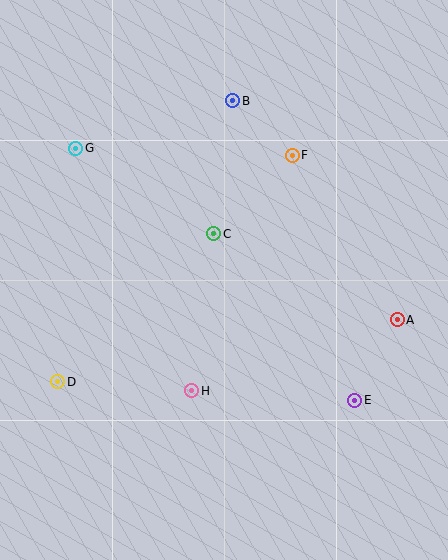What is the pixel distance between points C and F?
The distance between C and F is 111 pixels.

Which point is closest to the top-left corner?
Point G is closest to the top-left corner.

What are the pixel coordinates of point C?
Point C is at (214, 234).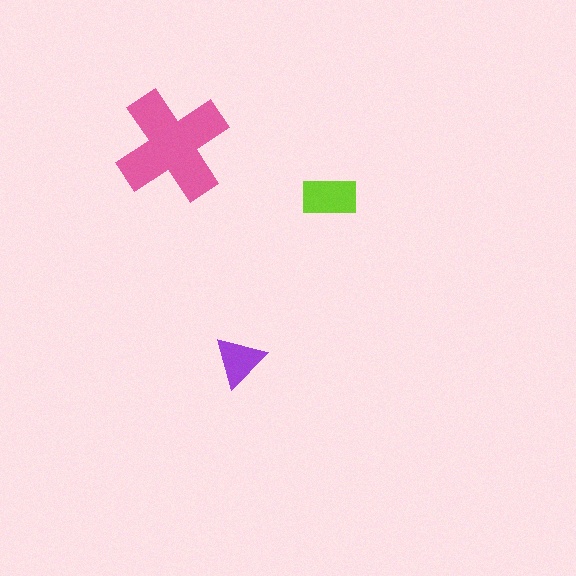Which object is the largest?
The pink cross.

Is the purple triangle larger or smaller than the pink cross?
Smaller.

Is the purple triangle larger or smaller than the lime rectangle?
Smaller.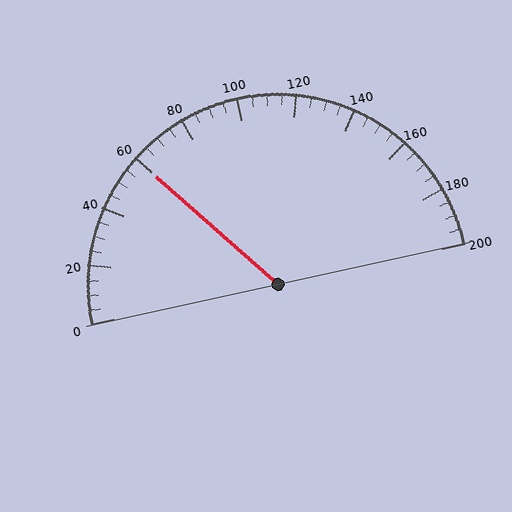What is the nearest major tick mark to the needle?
The nearest major tick mark is 60.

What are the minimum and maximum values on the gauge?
The gauge ranges from 0 to 200.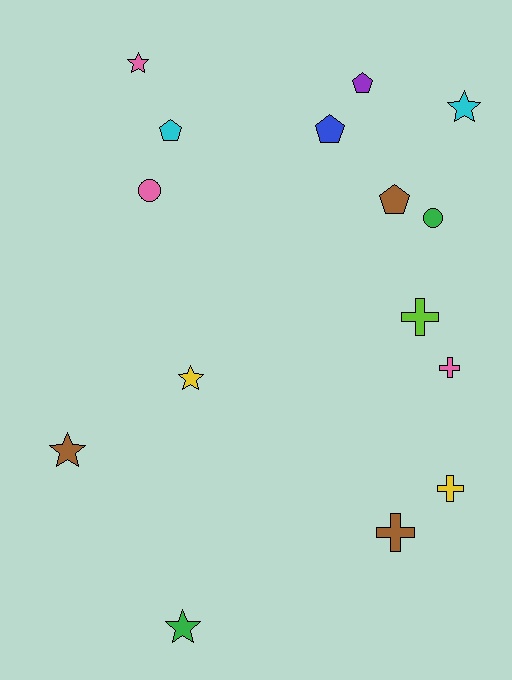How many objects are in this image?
There are 15 objects.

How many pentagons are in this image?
There are 4 pentagons.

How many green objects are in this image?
There are 2 green objects.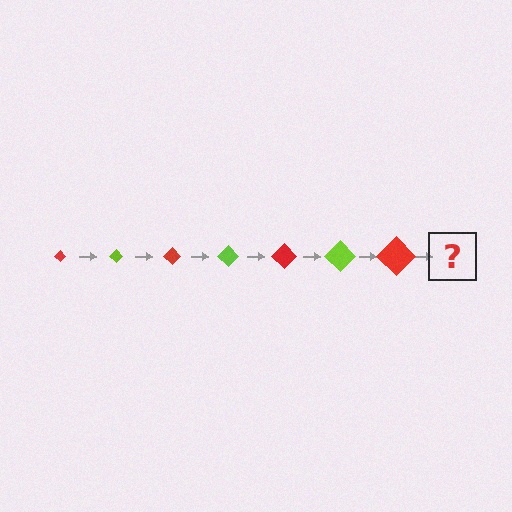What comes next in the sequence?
The next element should be a lime diamond, larger than the previous one.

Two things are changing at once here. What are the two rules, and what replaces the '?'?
The two rules are that the diamond grows larger each step and the color cycles through red and lime. The '?' should be a lime diamond, larger than the previous one.